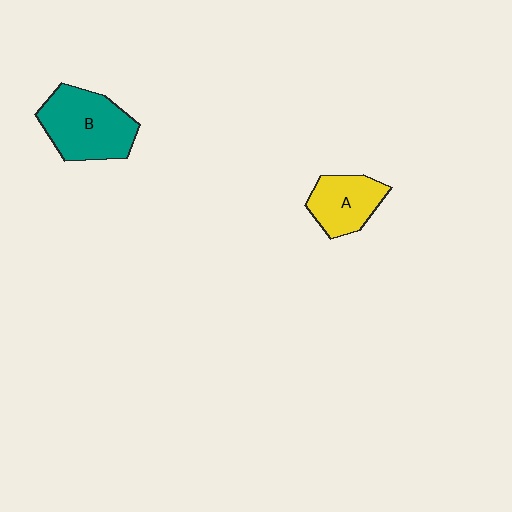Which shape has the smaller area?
Shape A (yellow).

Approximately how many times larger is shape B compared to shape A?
Approximately 1.5 times.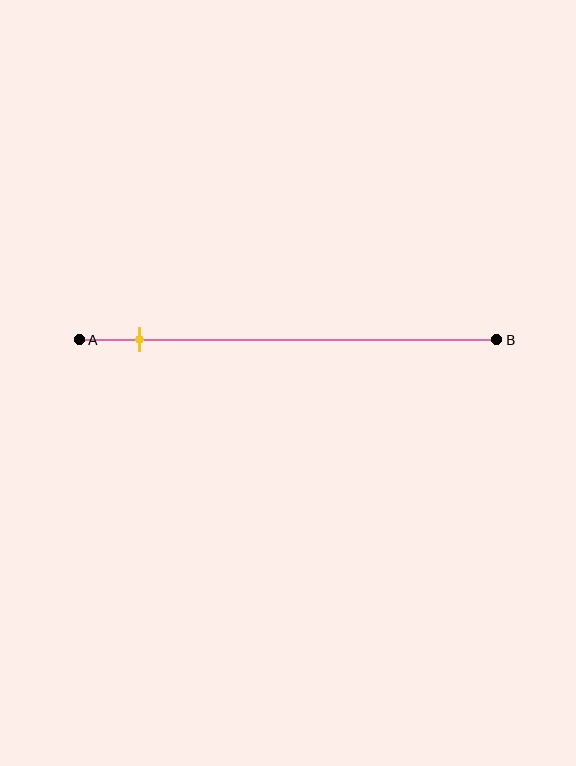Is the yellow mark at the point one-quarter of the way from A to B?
No, the mark is at about 15% from A, not at the 25% one-quarter point.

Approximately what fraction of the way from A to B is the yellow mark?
The yellow mark is approximately 15% of the way from A to B.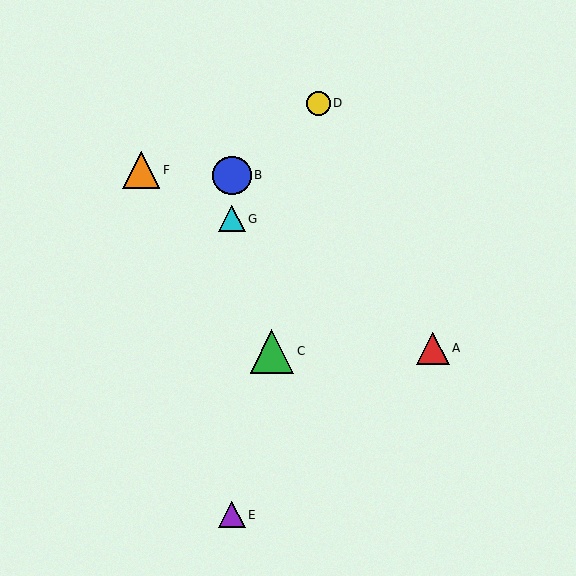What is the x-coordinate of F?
Object F is at x≈141.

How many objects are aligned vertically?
3 objects (B, E, G) are aligned vertically.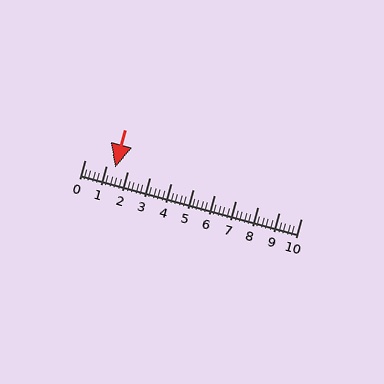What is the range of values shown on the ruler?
The ruler shows values from 0 to 10.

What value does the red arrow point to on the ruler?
The red arrow points to approximately 1.4.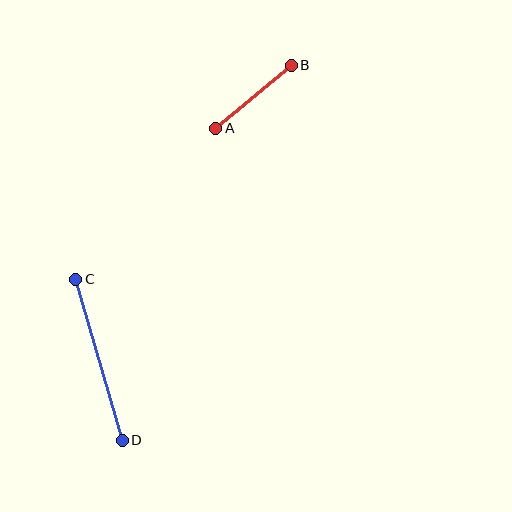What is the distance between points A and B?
The distance is approximately 99 pixels.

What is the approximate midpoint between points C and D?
The midpoint is at approximately (99, 360) pixels.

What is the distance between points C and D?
The distance is approximately 167 pixels.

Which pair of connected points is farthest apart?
Points C and D are farthest apart.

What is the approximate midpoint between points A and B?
The midpoint is at approximately (253, 97) pixels.